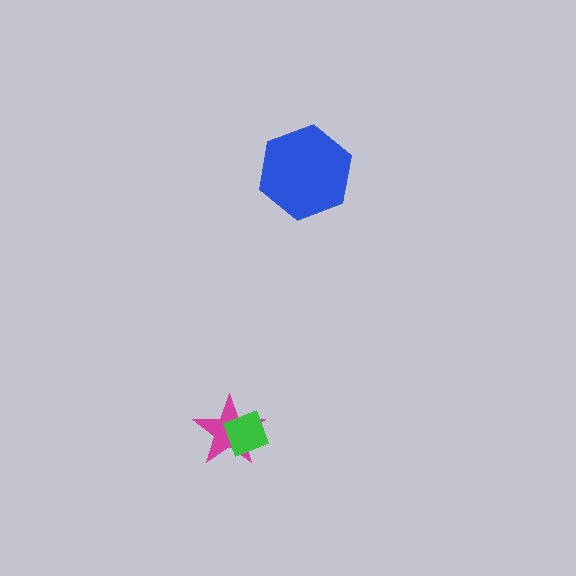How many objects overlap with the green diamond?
1 object overlaps with the green diamond.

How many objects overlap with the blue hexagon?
0 objects overlap with the blue hexagon.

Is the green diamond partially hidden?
No, no other shape covers it.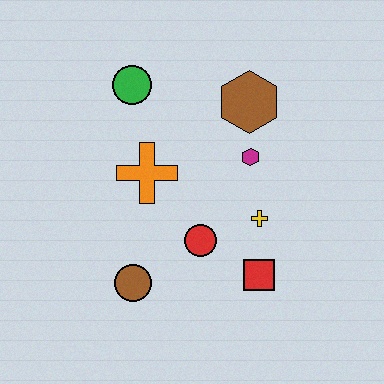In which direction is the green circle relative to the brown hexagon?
The green circle is to the left of the brown hexagon.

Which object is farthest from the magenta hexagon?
The brown circle is farthest from the magenta hexagon.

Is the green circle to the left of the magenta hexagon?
Yes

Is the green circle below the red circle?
No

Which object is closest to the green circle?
The orange cross is closest to the green circle.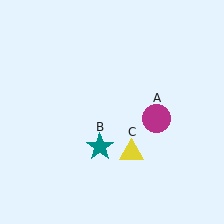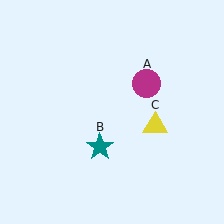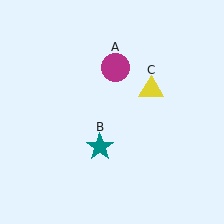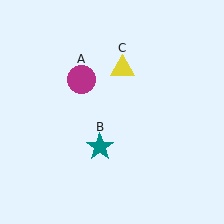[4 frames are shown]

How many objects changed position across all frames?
2 objects changed position: magenta circle (object A), yellow triangle (object C).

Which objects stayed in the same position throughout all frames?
Teal star (object B) remained stationary.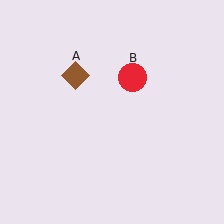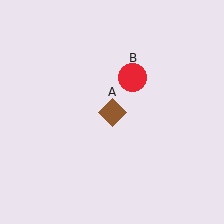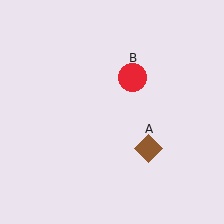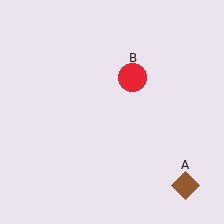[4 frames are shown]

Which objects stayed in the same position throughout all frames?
Red circle (object B) remained stationary.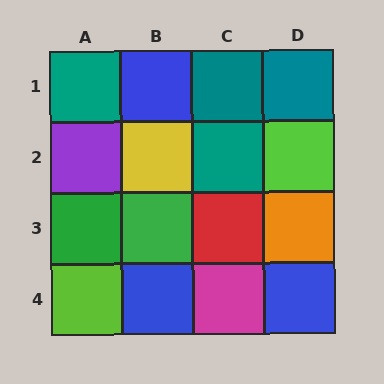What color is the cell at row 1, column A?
Teal.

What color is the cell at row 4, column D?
Blue.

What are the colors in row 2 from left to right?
Purple, yellow, teal, lime.